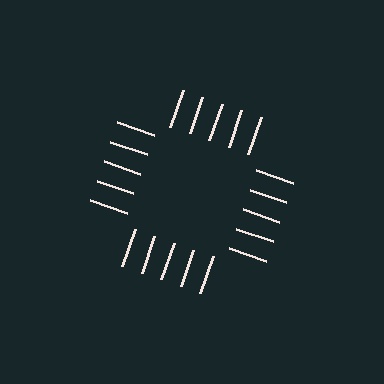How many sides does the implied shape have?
4 sides — the line-ends trace a square.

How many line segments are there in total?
20 — 5 along each of the 4 edges.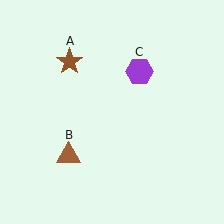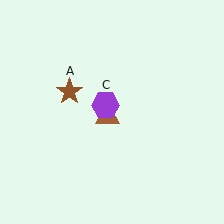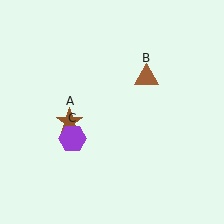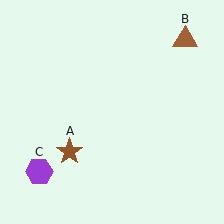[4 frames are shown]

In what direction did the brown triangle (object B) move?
The brown triangle (object B) moved up and to the right.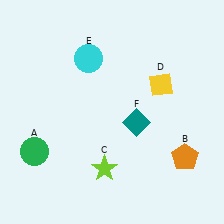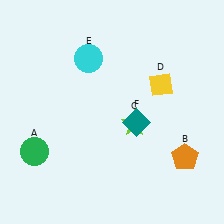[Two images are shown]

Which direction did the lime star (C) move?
The lime star (C) moved up.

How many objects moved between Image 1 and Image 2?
1 object moved between the two images.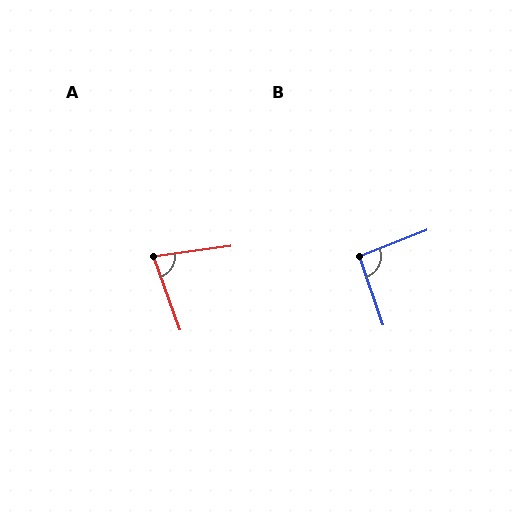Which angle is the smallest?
A, at approximately 78 degrees.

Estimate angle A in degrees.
Approximately 78 degrees.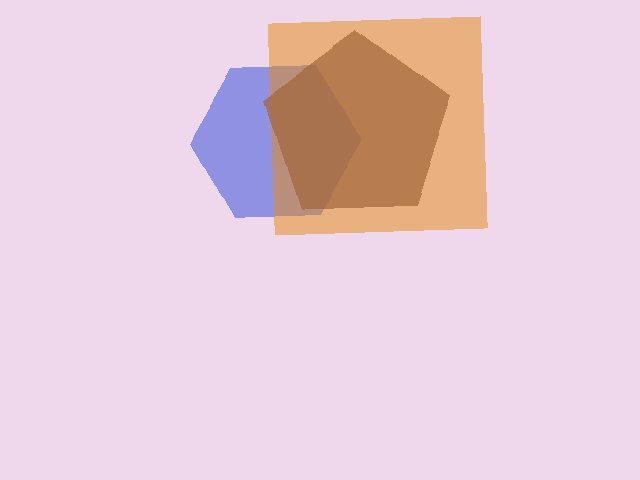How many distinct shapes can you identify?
There are 3 distinct shapes: a blue hexagon, an orange square, a brown pentagon.